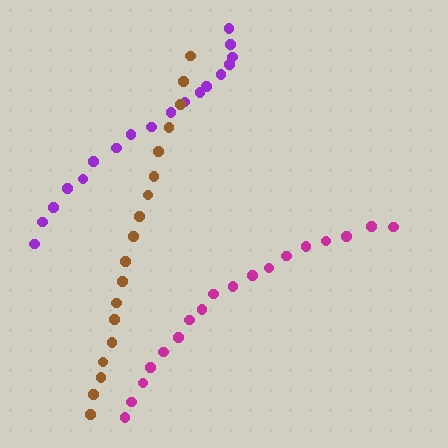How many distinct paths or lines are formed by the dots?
There are 3 distinct paths.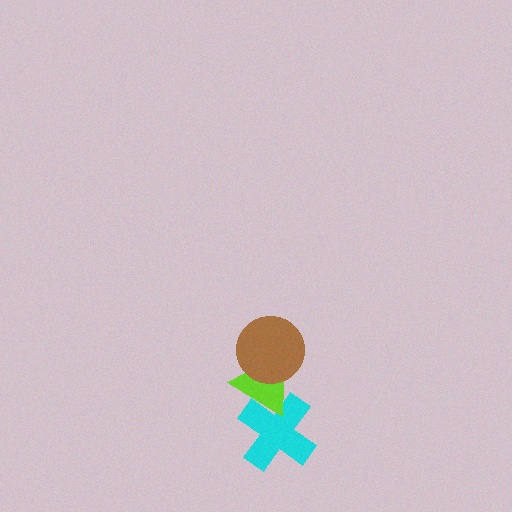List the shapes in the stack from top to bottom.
From top to bottom: the brown circle, the lime triangle, the cyan cross.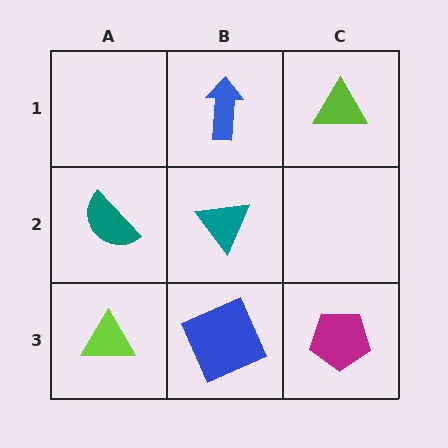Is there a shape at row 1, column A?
No, that cell is empty.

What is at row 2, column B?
A teal triangle.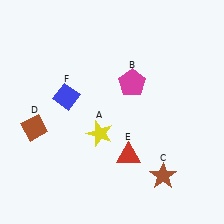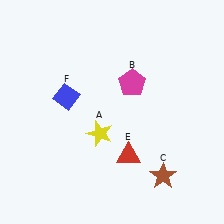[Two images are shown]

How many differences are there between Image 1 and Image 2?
There is 1 difference between the two images.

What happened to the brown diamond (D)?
The brown diamond (D) was removed in Image 2. It was in the bottom-left area of Image 1.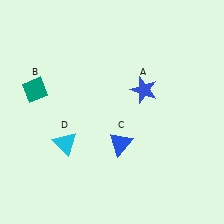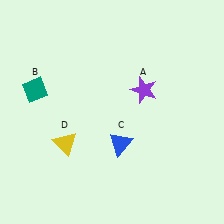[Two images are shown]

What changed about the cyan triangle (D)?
In Image 1, D is cyan. In Image 2, it changed to yellow.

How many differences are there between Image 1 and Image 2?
There are 2 differences between the two images.